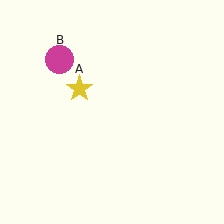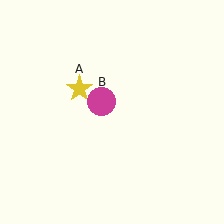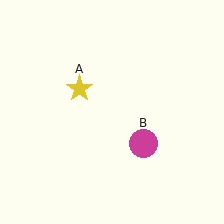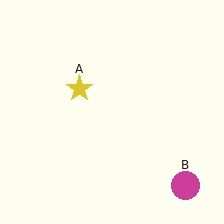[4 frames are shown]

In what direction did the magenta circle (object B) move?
The magenta circle (object B) moved down and to the right.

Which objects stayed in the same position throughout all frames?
Yellow star (object A) remained stationary.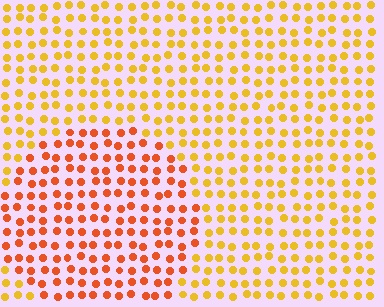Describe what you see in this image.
The image is filled with small yellow elements in a uniform arrangement. A circle-shaped region is visible where the elements are tinted to a slightly different hue, forming a subtle color boundary.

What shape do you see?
I see a circle.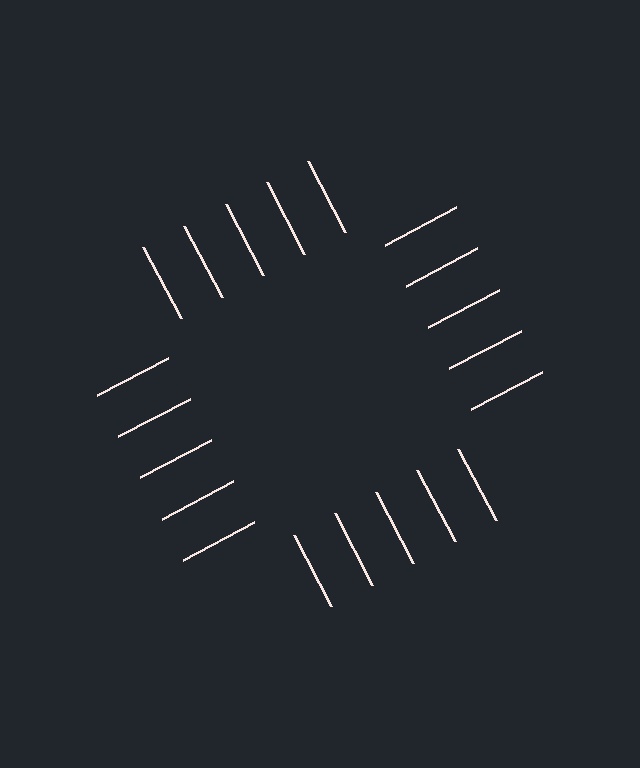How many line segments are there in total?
20 — 5 along each of the 4 edges.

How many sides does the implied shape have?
4 sides — the line-ends trace a square.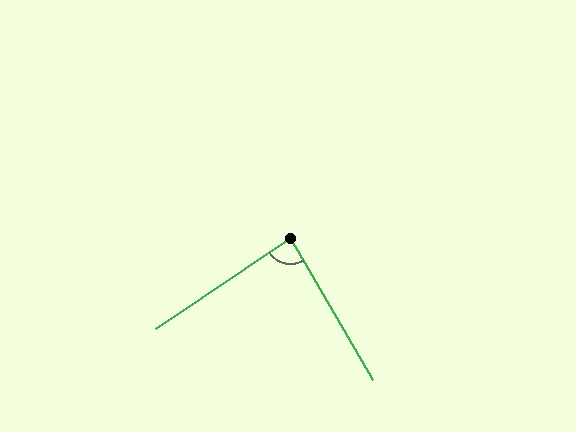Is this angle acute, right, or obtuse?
It is approximately a right angle.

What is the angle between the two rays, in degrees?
Approximately 87 degrees.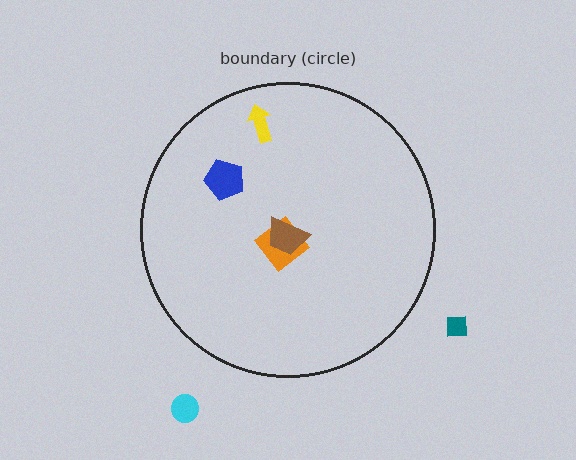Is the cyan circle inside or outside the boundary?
Outside.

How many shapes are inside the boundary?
4 inside, 2 outside.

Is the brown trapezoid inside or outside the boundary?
Inside.